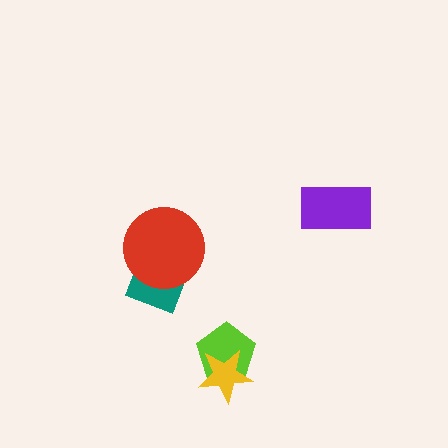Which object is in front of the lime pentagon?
The yellow star is in front of the lime pentagon.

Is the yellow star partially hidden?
No, no other shape covers it.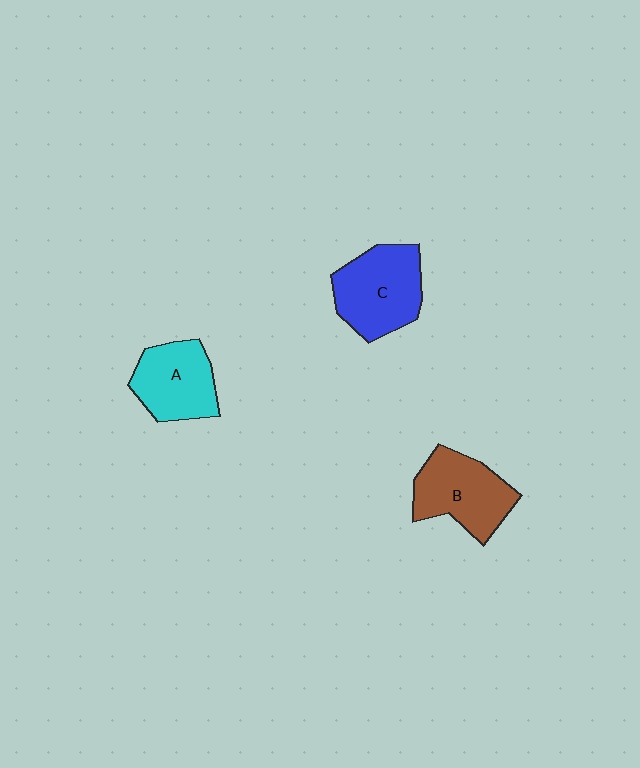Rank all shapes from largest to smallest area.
From largest to smallest: C (blue), B (brown), A (cyan).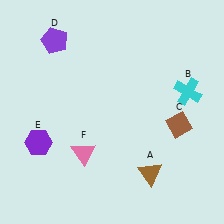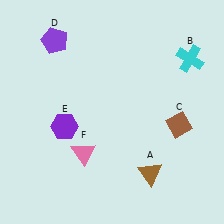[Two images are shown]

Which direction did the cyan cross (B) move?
The cyan cross (B) moved up.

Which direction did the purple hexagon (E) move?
The purple hexagon (E) moved right.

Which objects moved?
The objects that moved are: the cyan cross (B), the purple hexagon (E).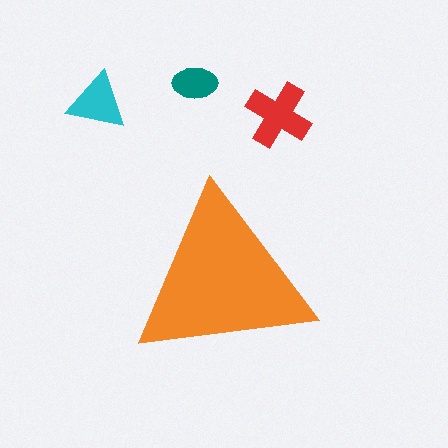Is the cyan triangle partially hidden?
No, the cyan triangle is fully visible.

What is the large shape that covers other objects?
An orange triangle.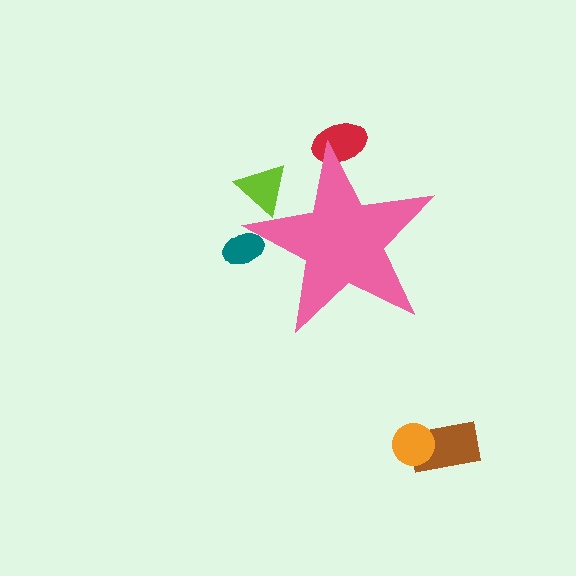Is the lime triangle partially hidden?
Yes, the lime triangle is partially hidden behind the pink star.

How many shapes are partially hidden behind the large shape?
3 shapes are partially hidden.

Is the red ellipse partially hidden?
Yes, the red ellipse is partially hidden behind the pink star.